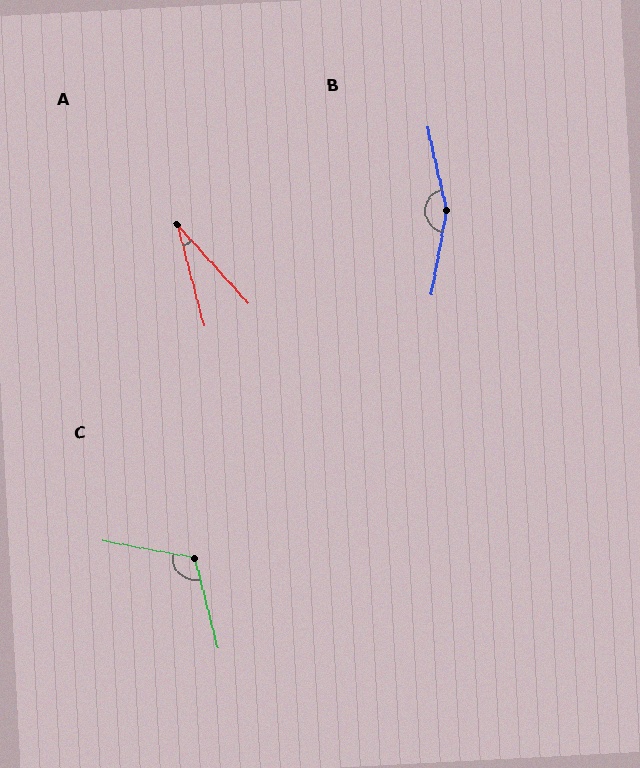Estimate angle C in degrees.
Approximately 115 degrees.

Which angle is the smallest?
A, at approximately 28 degrees.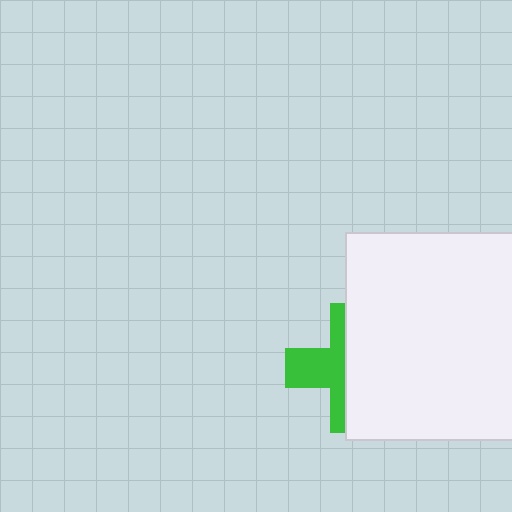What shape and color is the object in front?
The object in front is a white square.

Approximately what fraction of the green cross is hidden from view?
Roughly 56% of the green cross is hidden behind the white square.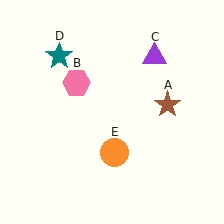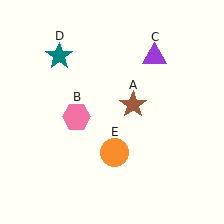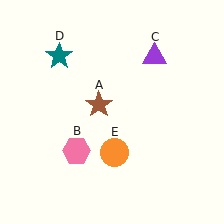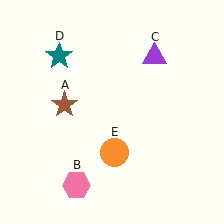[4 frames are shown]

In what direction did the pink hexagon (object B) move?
The pink hexagon (object B) moved down.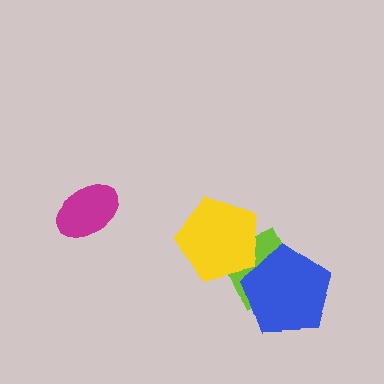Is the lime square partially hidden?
Yes, it is partially covered by another shape.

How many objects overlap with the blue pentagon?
1 object overlaps with the blue pentagon.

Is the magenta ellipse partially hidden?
No, no other shape covers it.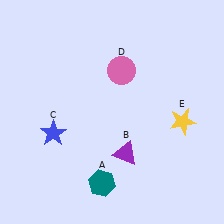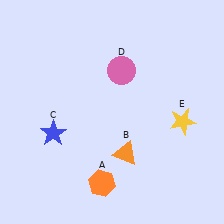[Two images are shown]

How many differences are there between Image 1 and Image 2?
There are 2 differences between the two images.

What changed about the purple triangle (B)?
In Image 1, B is purple. In Image 2, it changed to orange.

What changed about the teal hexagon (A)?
In Image 1, A is teal. In Image 2, it changed to orange.